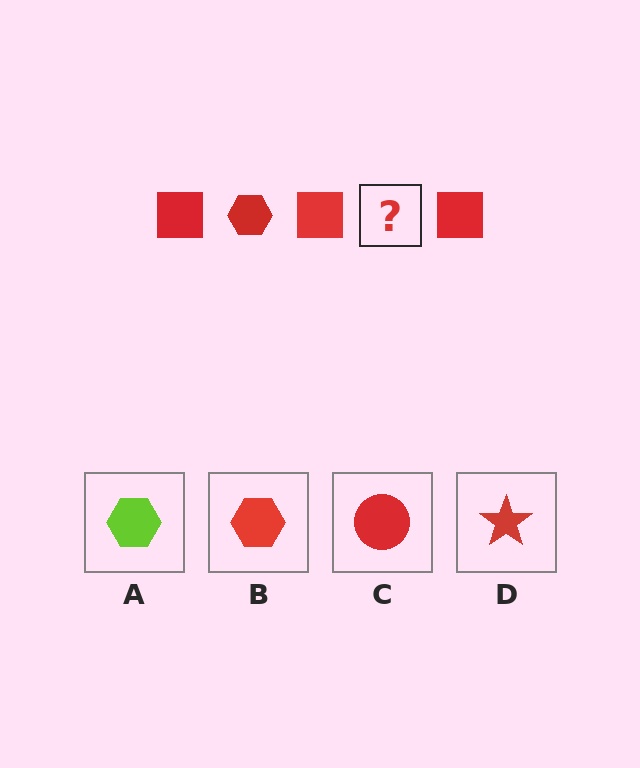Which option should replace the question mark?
Option B.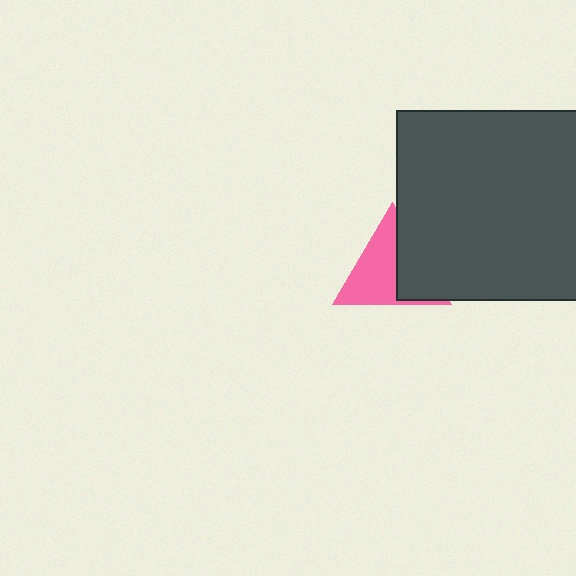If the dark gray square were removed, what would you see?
You would see the complete pink triangle.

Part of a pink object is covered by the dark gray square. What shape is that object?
It is a triangle.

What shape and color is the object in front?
The object in front is a dark gray square.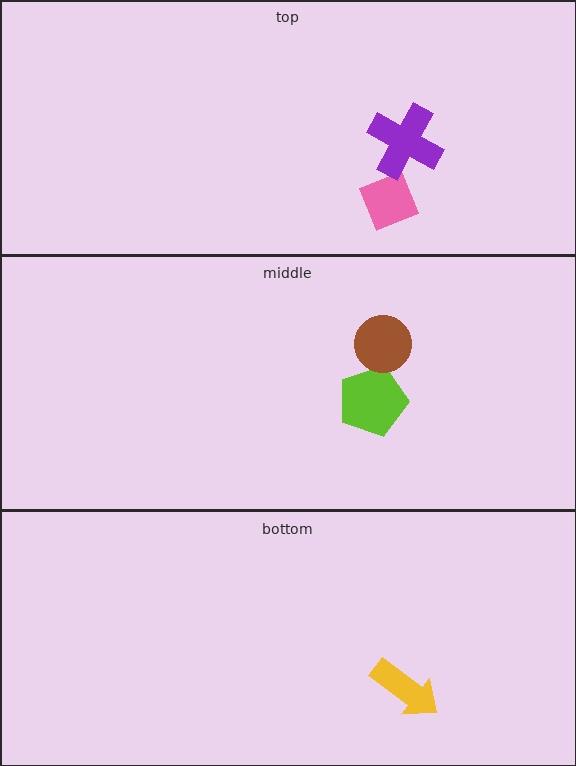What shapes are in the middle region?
The lime pentagon, the brown circle.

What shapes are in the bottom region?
The yellow arrow.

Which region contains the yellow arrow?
The bottom region.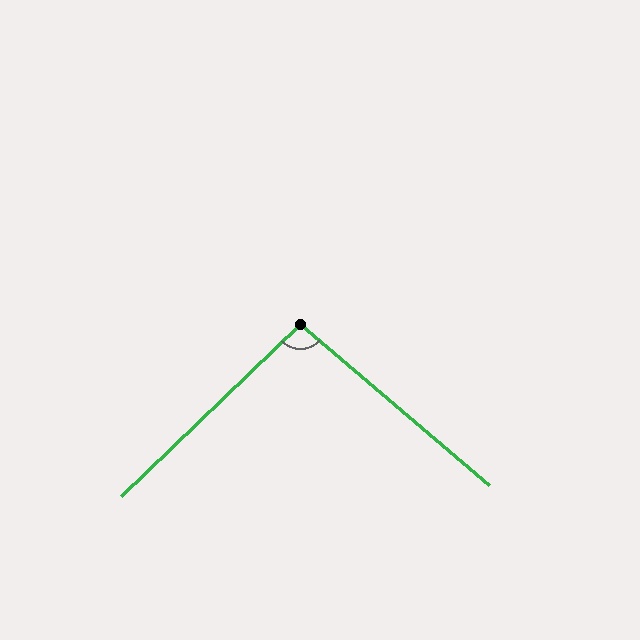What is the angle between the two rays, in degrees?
Approximately 96 degrees.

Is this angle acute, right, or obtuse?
It is obtuse.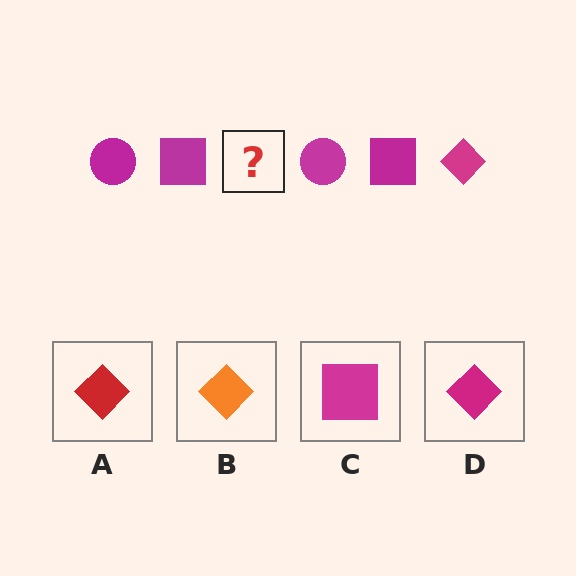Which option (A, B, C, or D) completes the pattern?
D.